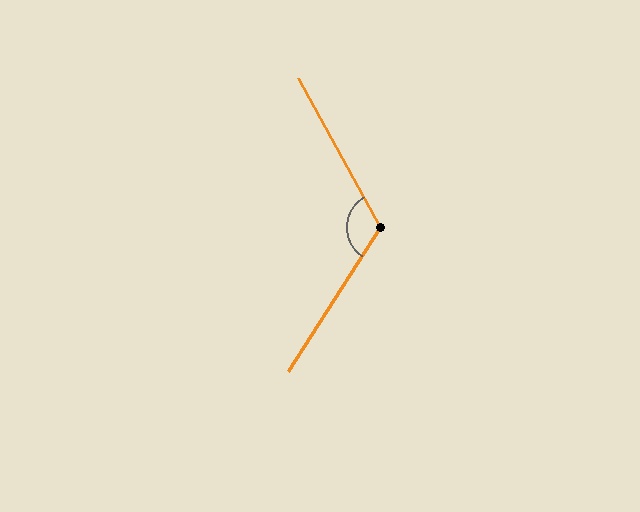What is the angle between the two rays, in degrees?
Approximately 119 degrees.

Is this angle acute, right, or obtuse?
It is obtuse.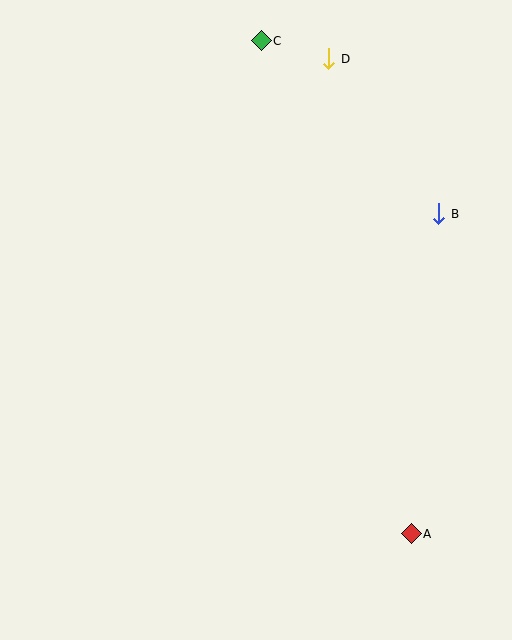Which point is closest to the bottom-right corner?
Point A is closest to the bottom-right corner.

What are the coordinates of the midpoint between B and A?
The midpoint between B and A is at (425, 374).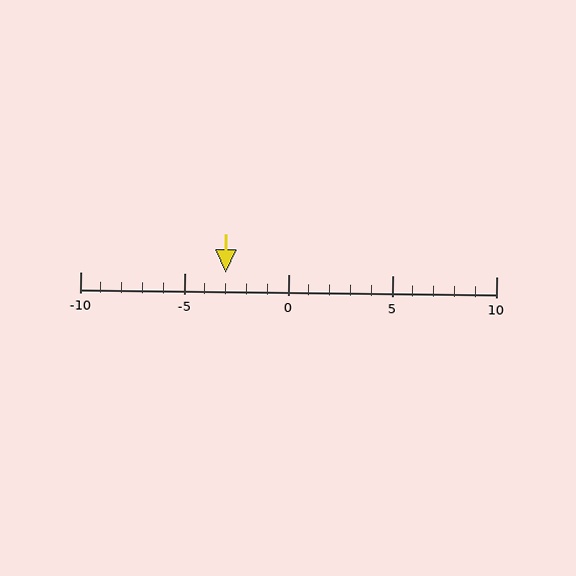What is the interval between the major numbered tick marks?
The major tick marks are spaced 5 units apart.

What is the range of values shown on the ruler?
The ruler shows values from -10 to 10.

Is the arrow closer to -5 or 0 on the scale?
The arrow is closer to -5.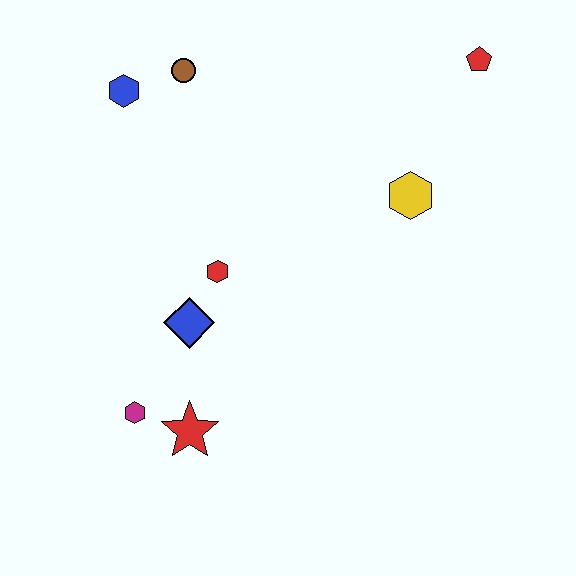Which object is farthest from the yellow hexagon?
The magenta hexagon is farthest from the yellow hexagon.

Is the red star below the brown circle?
Yes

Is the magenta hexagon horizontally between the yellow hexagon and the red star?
No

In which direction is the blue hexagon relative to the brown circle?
The blue hexagon is to the left of the brown circle.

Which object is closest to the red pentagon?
The yellow hexagon is closest to the red pentagon.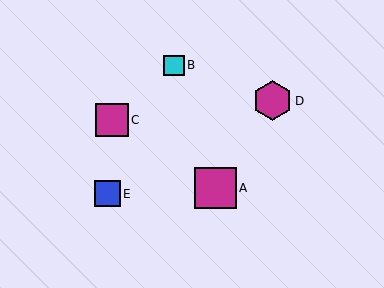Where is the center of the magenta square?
The center of the magenta square is at (112, 120).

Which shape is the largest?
The magenta square (labeled A) is the largest.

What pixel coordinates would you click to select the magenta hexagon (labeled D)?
Click at (273, 101) to select the magenta hexagon D.